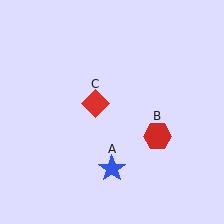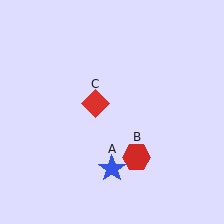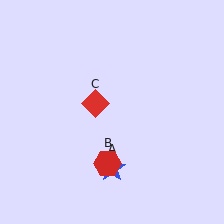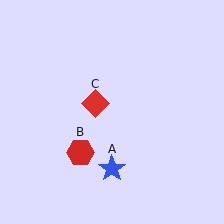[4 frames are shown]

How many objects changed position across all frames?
1 object changed position: red hexagon (object B).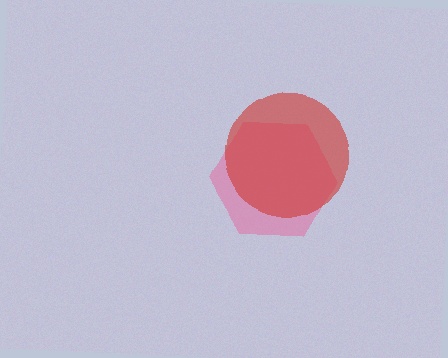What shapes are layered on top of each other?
The layered shapes are: a pink hexagon, a red circle.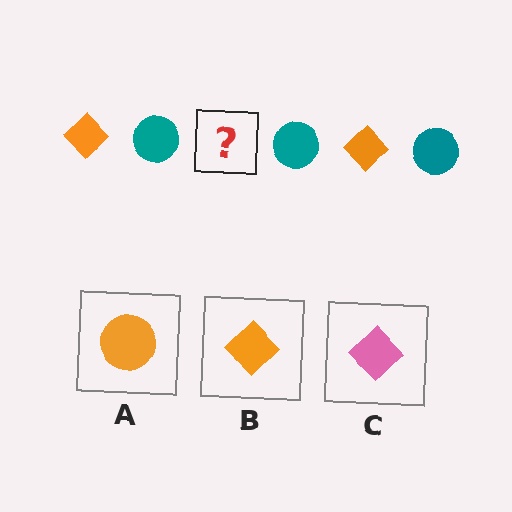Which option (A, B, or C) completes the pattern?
B.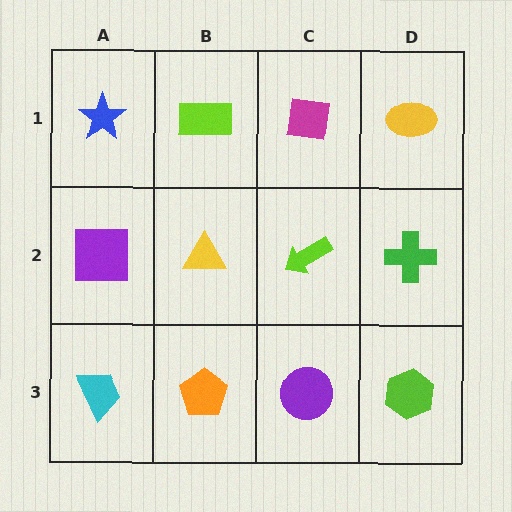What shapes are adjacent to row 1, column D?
A green cross (row 2, column D), a magenta square (row 1, column C).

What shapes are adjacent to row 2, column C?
A magenta square (row 1, column C), a purple circle (row 3, column C), a yellow triangle (row 2, column B), a green cross (row 2, column D).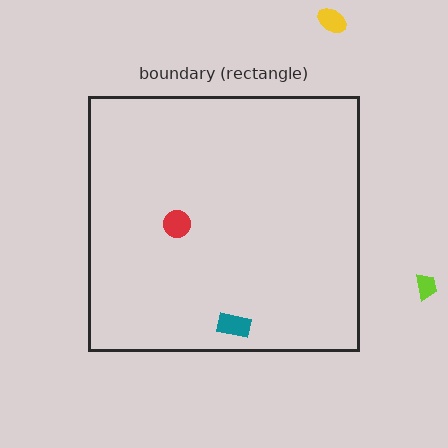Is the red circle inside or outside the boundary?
Inside.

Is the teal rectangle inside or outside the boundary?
Inside.